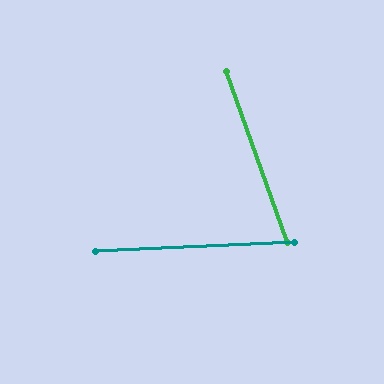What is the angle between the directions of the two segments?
Approximately 73 degrees.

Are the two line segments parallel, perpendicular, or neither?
Neither parallel nor perpendicular — they differ by about 73°.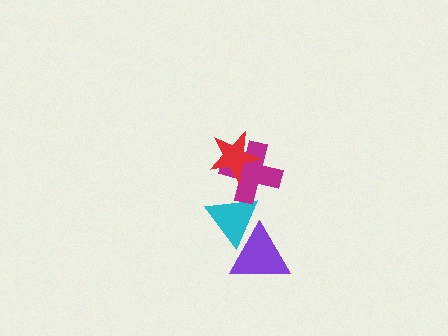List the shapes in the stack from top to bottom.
From top to bottom: the red star, the magenta cross, the cyan triangle, the purple triangle.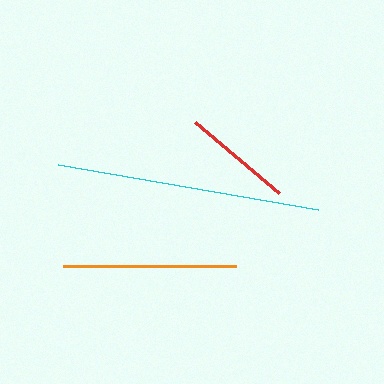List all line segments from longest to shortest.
From longest to shortest: cyan, orange, red.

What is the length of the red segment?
The red segment is approximately 109 pixels long.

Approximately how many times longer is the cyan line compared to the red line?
The cyan line is approximately 2.4 times the length of the red line.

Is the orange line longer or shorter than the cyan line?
The cyan line is longer than the orange line.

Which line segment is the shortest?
The red line is the shortest at approximately 109 pixels.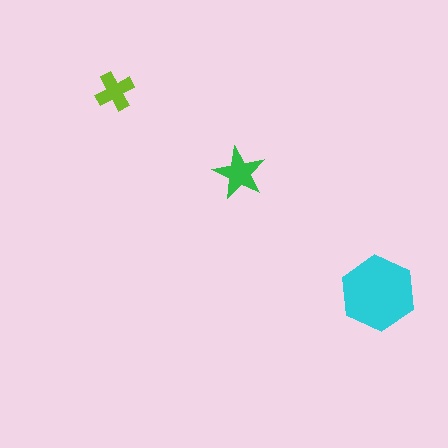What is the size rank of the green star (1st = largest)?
2nd.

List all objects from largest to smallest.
The cyan hexagon, the green star, the lime cross.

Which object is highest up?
The lime cross is topmost.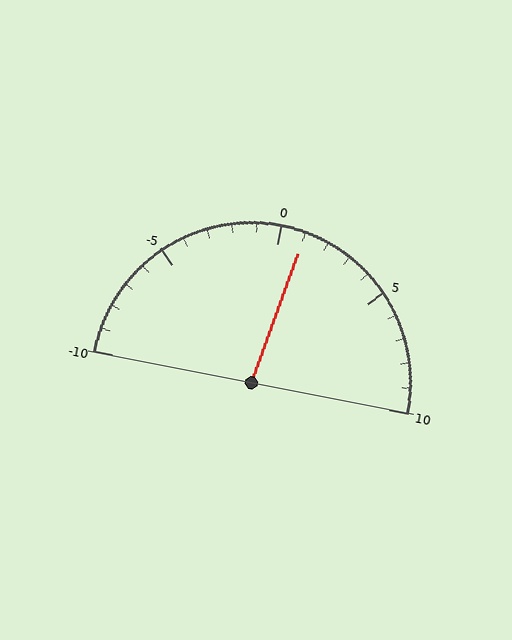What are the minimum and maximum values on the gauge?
The gauge ranges from -10 to 10.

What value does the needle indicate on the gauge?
The needle indicates approximately 1.